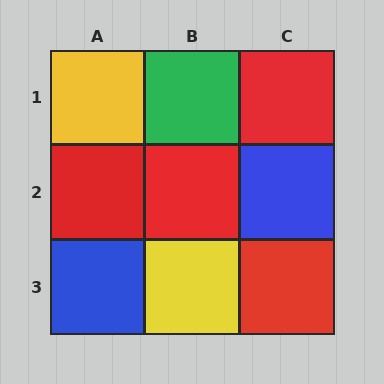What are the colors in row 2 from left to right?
Red, red, blue.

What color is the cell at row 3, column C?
Red.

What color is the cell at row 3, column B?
Yellow.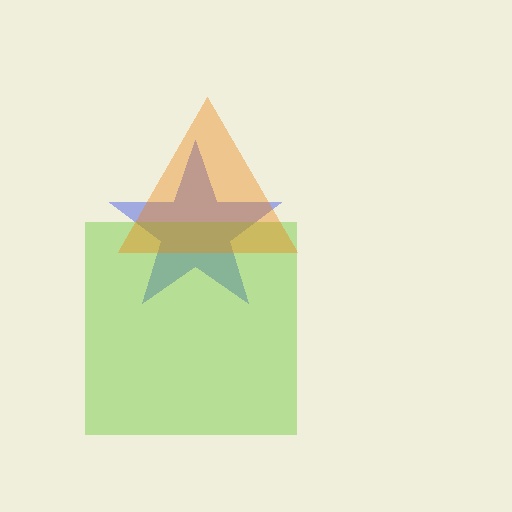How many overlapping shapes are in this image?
There are 3 overlapping shapes in the image.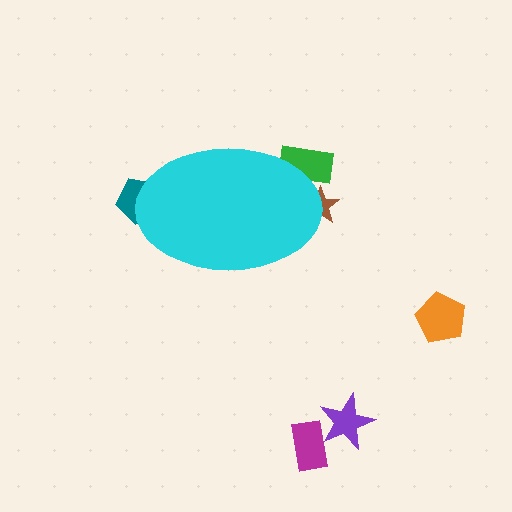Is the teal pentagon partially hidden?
Yes, the teal pentagon is partially hidden behind the cyan ellipse.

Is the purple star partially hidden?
No, the purple star is fully visible.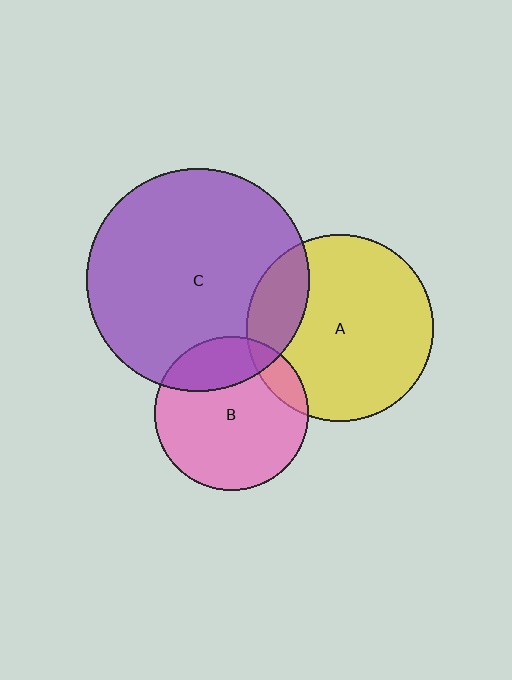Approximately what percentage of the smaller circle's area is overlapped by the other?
Approximately 20%.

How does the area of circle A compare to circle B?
Approximately 1.5 times.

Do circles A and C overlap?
Yes.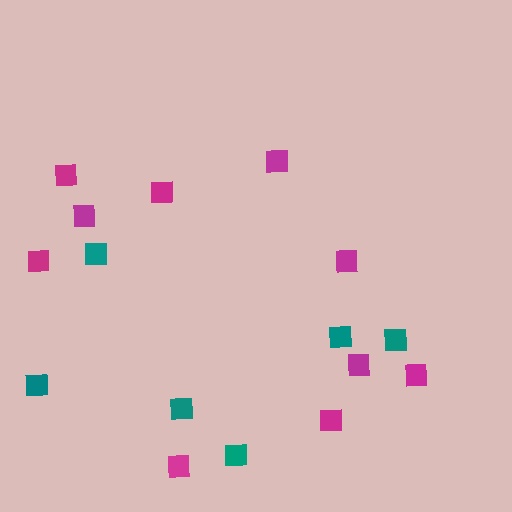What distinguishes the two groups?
There are 2 groups: one group of teal squares (6) and one group of magenta squares (10).